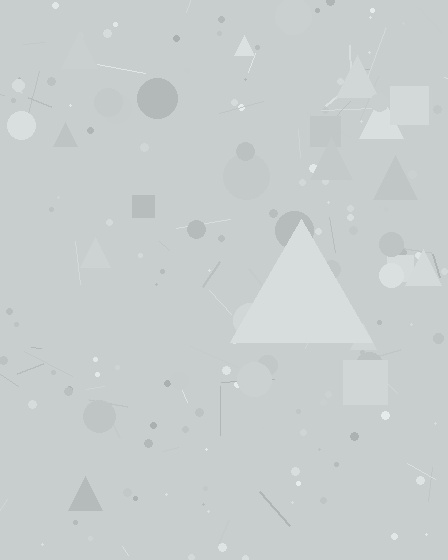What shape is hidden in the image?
A triangle is hidden in the image.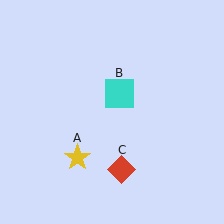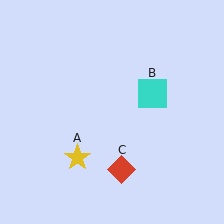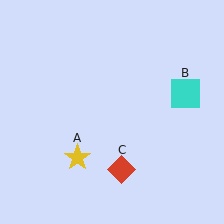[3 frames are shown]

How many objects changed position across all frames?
1 object changed position: cyan square (object B).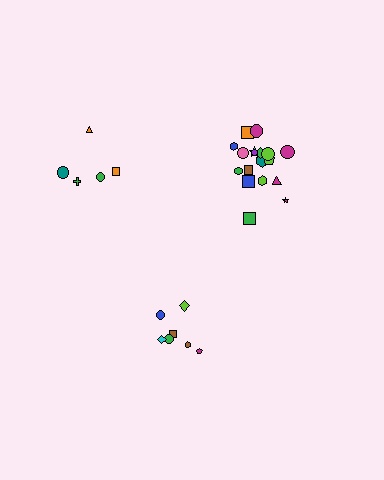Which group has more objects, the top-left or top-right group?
The top-right group.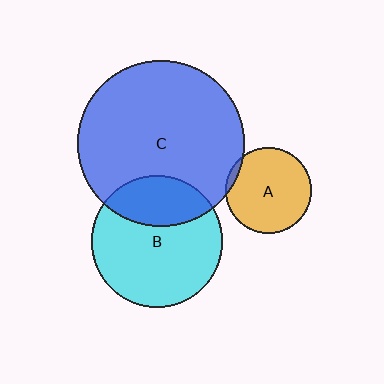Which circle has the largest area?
Circle C (blue).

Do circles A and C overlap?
Yes.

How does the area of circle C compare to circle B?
Approximately 1.6 times.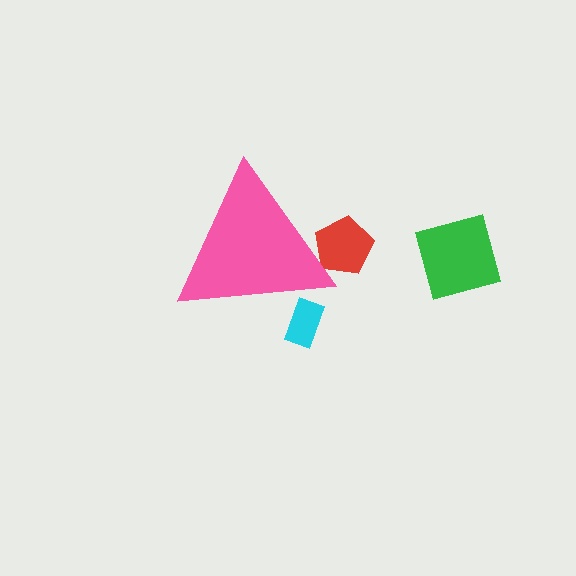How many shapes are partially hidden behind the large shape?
2 shapes are partially hidden.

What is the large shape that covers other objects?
A pink triangle.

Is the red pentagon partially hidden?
Yes, the red pentagon is partially hidden behind the pink triangle.